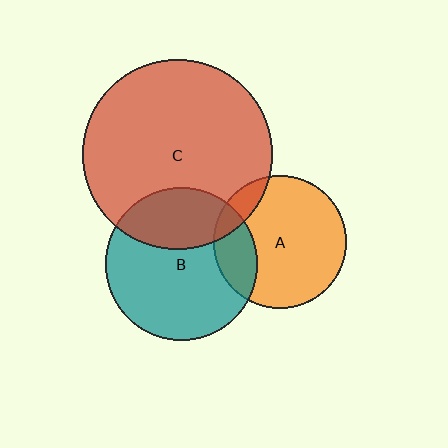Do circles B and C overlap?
Yes.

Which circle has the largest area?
Circle C (red).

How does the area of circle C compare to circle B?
Approximately 1.5 times.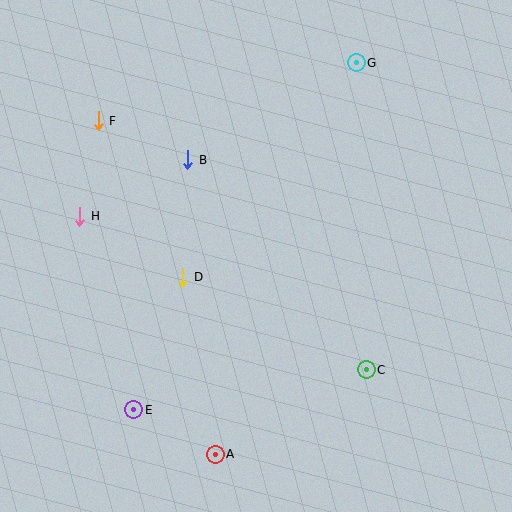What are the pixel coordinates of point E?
Point E is at (134, 410).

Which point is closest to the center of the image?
Point D at (183, 277) is closest to the center.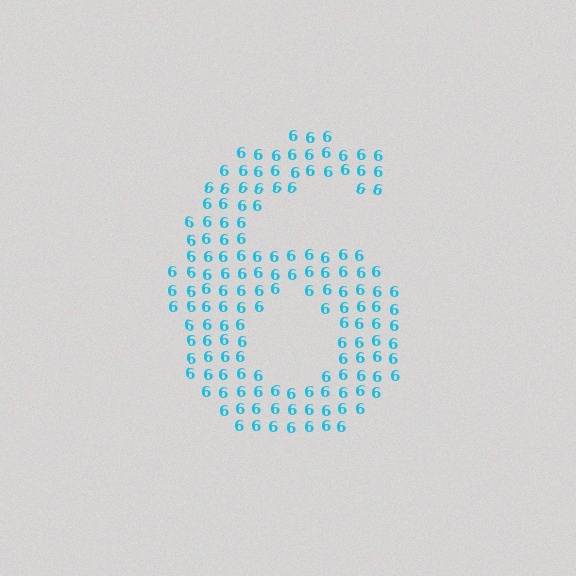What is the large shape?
The large shape is the digit 6.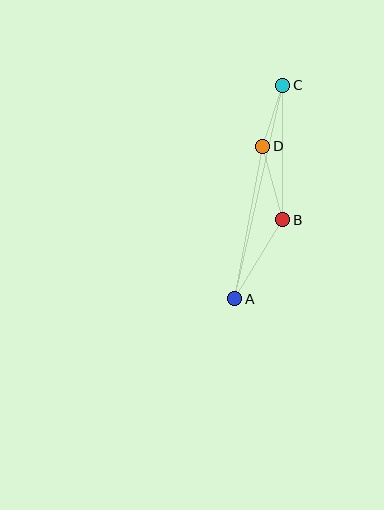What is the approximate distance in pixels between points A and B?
The distance between A and B is approximately 92 pixels.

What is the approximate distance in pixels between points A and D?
The distance between A and D is approximately 155 pixels.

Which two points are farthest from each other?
Points A and C are farthest from each other.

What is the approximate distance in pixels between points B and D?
The distance between B and D is approximately 76 pixels.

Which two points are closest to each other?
Points C and D are closest to each other.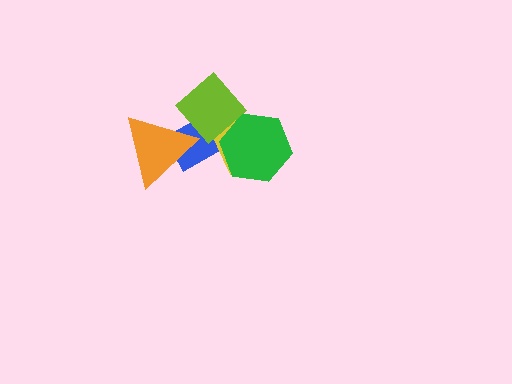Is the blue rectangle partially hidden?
Yes, it is partially covered by another shape.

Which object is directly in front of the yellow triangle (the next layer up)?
The green hexagon is directly in front of the yellow triangle.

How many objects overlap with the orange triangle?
2 objects overlap with the orange triangle.